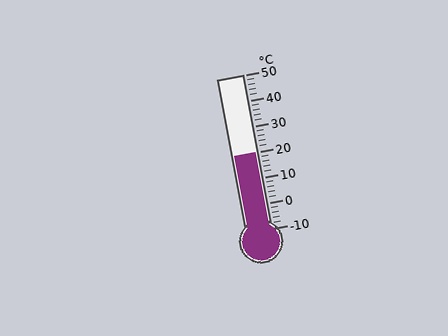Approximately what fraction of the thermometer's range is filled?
The thermometer is filled to approximately 50% of its range.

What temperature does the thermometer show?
The thermometer shows approximately 20°C.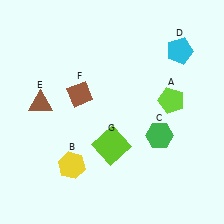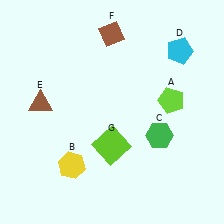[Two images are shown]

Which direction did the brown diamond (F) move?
The brown diamond (F) moved up.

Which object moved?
The brown diamond (F) moved up.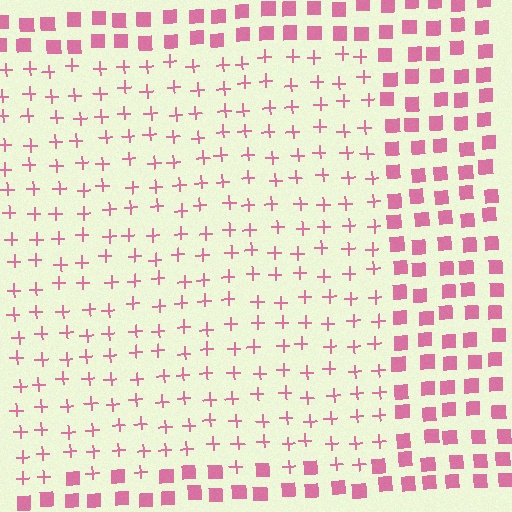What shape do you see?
I see a rectangle.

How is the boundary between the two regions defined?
The boundary is defined by a change in element shape: plus signs inside vs. squares outside. All elements share the same color and spacing.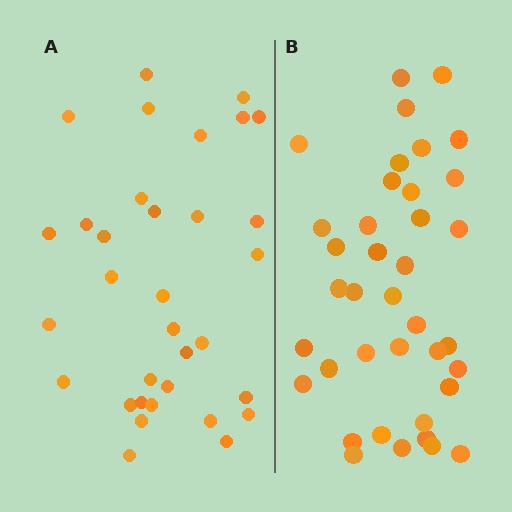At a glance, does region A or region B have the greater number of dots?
Region B (the right region) has more dots.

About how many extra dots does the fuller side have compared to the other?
Region B has about 5 more dots than region A.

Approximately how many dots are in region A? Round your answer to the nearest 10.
About 30 dots. (The exact count is 33, which rounds to 30.)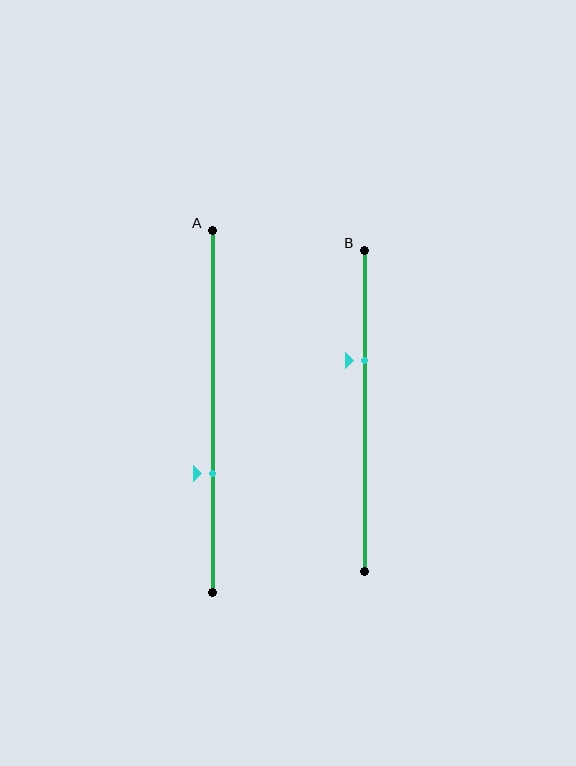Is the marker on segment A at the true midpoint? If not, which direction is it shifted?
No, the marker on segment A is shifted downward by about 17% of the segment length.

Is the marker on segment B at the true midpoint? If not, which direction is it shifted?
No, the marker on segment B is shifted upward by about 16% of the segment length.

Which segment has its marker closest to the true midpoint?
Segment B has its marker closest to the true midpoint.